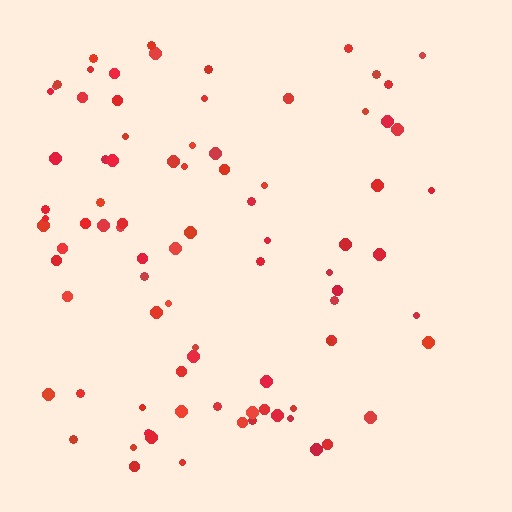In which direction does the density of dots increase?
From right to left, with the left side densest.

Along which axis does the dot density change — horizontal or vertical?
Horizontal.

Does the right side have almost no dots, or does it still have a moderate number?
Still a moderate number, just noticeably fewer than the left.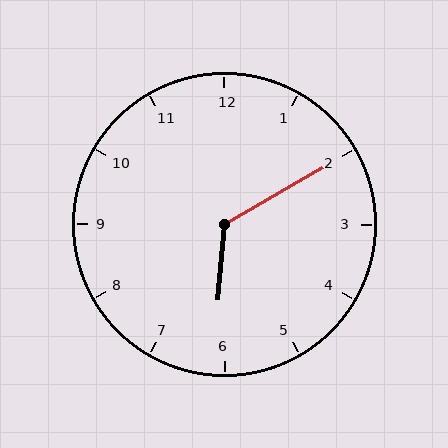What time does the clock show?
6:10.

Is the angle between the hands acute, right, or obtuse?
It is obtuse.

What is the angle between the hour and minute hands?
Approximately 125 degrees.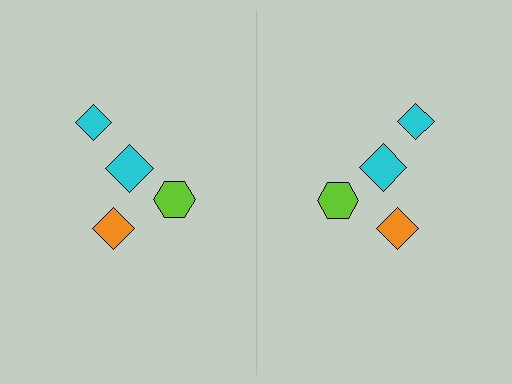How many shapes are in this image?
There are 8 shapes in this image.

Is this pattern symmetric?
Yes, this pattern has bilateral (reflection) symmetry.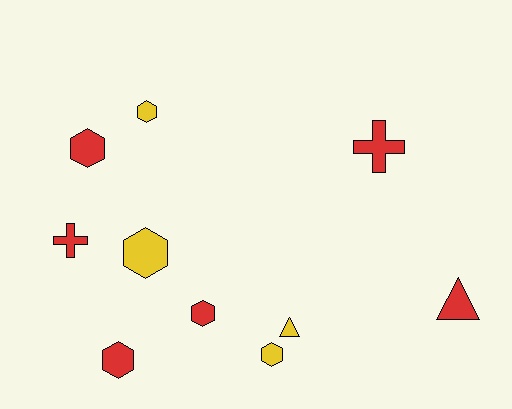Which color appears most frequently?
Red, with 6 objects.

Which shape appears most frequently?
Hexagon, with 6 objects.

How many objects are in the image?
There are 10 objects.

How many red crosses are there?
There are 2 red crosses.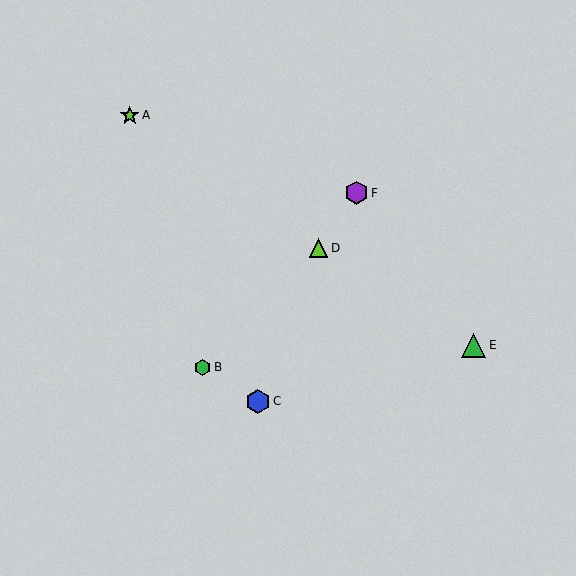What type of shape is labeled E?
Shape E is a green triangle.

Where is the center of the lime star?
The center of the lime star is at (130, 115).